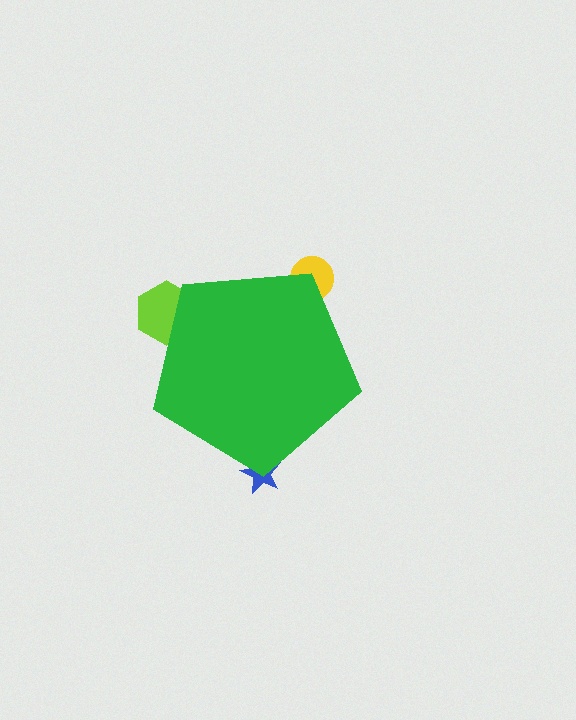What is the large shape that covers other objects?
A green pentagon.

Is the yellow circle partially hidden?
Yes, the yellow circle is partially hidden behind the green pentagon.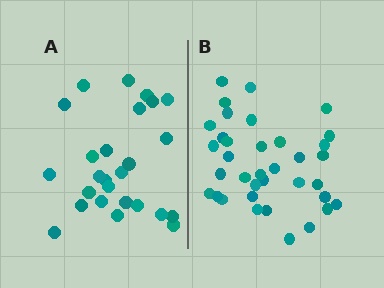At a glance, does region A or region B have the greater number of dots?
Region B (the right region) has more dots.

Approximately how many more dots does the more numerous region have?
Region B has roughly 10 or so more dots than region A.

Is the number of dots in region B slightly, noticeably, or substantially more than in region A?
Region B has noticeably more, but not dramatically so. The ratio is roughly 1.4 to 1.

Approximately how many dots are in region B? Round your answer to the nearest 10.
About 40 dots. (The exact count is 36, which rounds to 40.)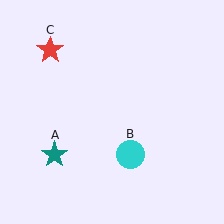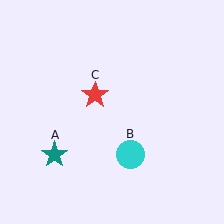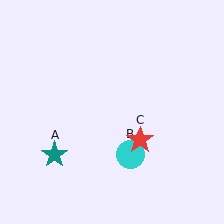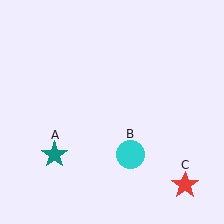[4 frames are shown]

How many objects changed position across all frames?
1 object changed position: red star (object C).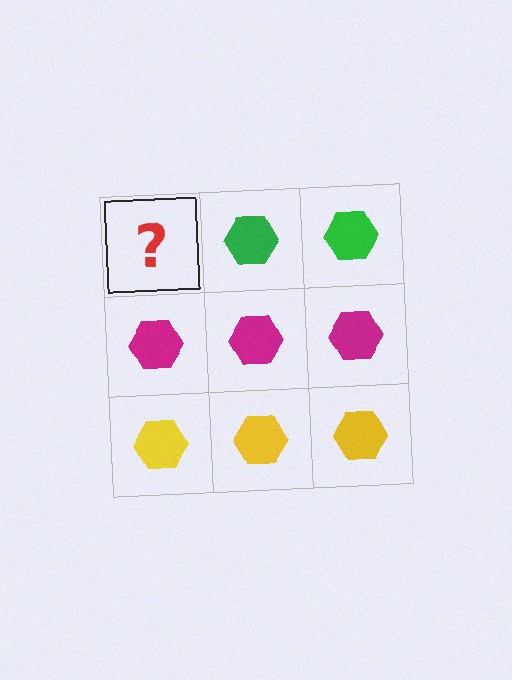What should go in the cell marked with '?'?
The missing cell should contain a green hexagon.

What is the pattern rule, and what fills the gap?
The rule is that each row has a consistent color. The gap should be filled with a green hexagon.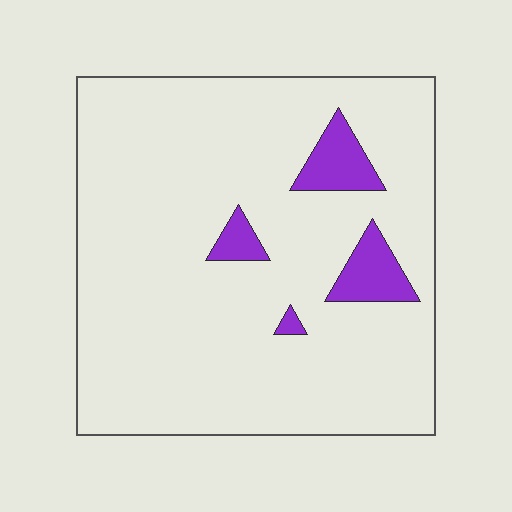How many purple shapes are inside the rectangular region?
4.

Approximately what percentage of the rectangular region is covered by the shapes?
Approximately 10%.